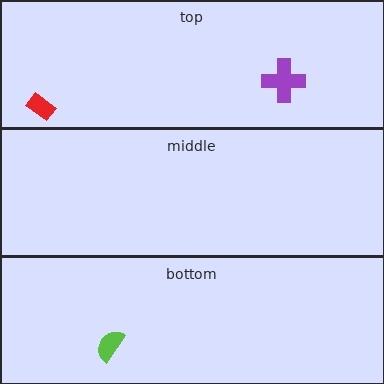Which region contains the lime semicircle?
The bottom region.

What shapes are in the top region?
The purple cross, the red rectangle.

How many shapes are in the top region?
2.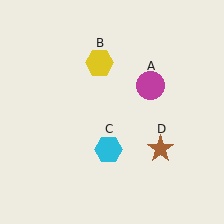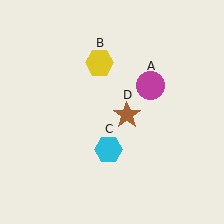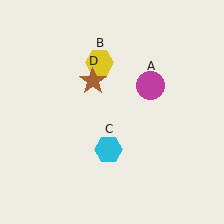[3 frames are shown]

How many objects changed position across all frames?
1 object changed position: brown star (object D).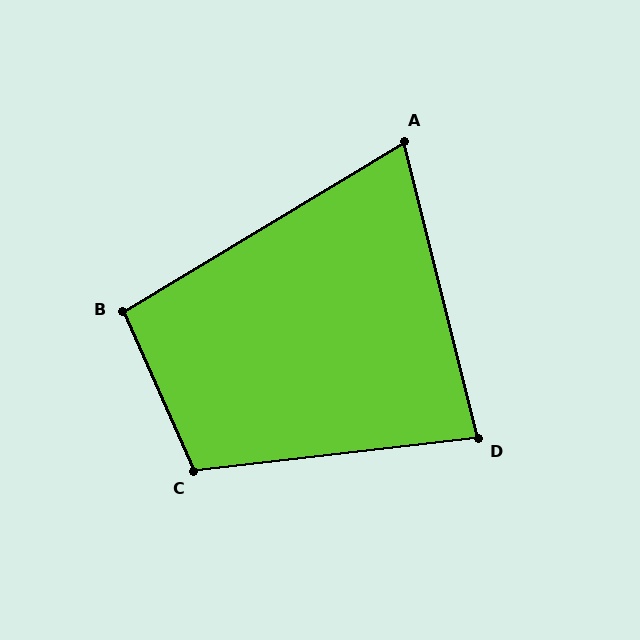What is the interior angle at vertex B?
Approximately 97 degrees (obtuse).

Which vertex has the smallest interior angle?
A, at approximately 73 degrees.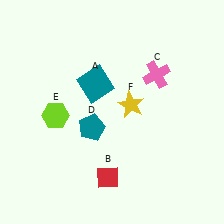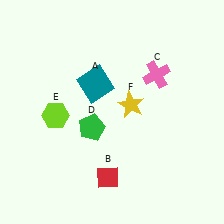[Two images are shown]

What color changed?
The pentagon (D) changed from teal in Image 1 to green in Image 2.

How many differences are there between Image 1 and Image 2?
There is 1 difference between the two images.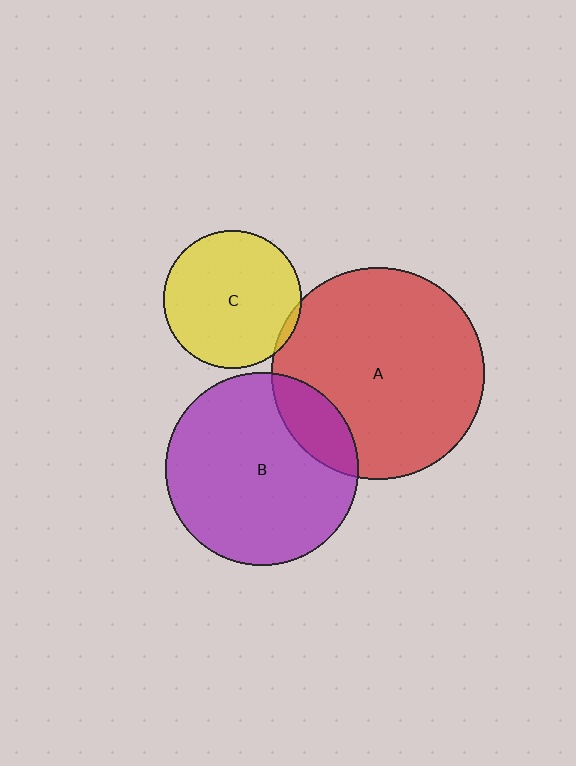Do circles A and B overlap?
Yes.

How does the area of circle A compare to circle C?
Approximately 2.4 times.